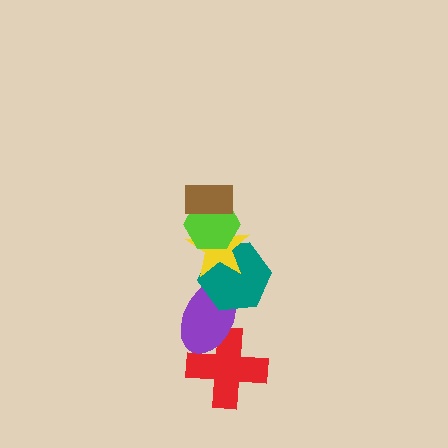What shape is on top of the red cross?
The purple ellipse is on top of the red cross.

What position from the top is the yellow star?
The yellow star is 3rd from the top.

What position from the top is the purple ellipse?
The purple ellipse is 5th from the top.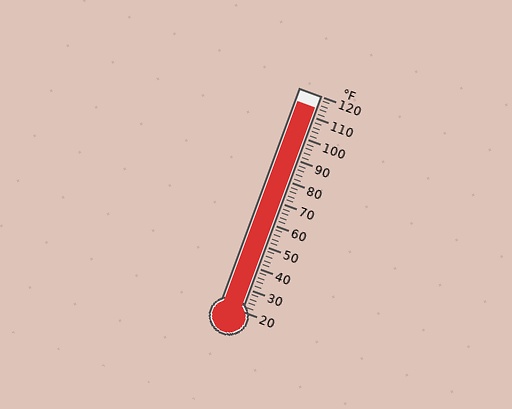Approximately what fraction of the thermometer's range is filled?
The thermometer is filled to approximately 95% of its range.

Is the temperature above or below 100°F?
The temperature is above 100°F.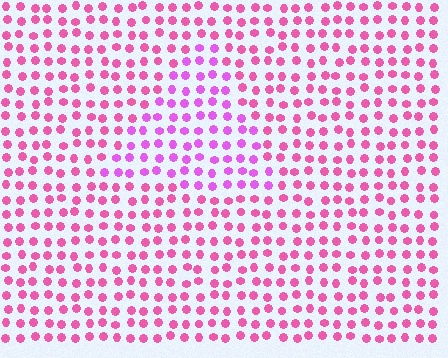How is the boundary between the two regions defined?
The boundary is defined purely by a slight shift in hue (about 29 degrees). Spacing, size, and orientation are identical on both sides.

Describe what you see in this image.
The image is filled with small pink elements in a uniform arrangement. A triangle-shaped region is visible where the elements are tinted to a slightly different hue, forming a subtle color boundary.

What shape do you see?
I see a triangle.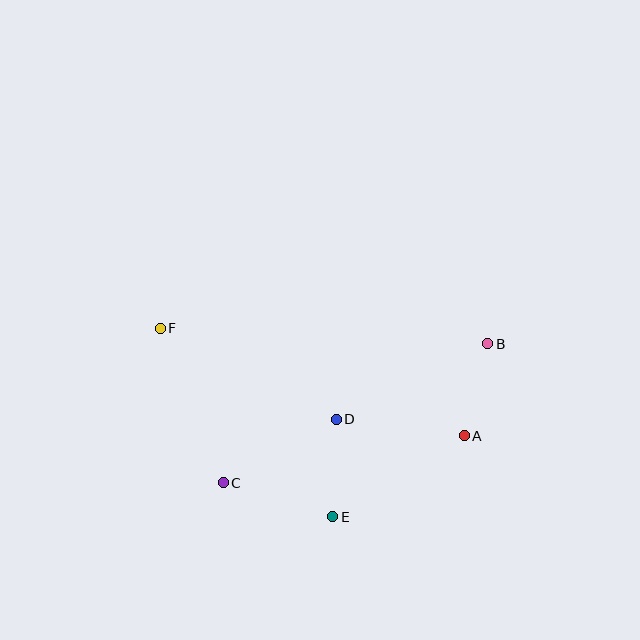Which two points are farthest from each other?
Points B and F are farthest from each other.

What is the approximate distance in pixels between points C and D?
The distance between C and D is approximately 130 pixels.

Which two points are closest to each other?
Points A and B are closest to each other.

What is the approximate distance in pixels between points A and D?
The distance between A and D is approximately 129 pixels.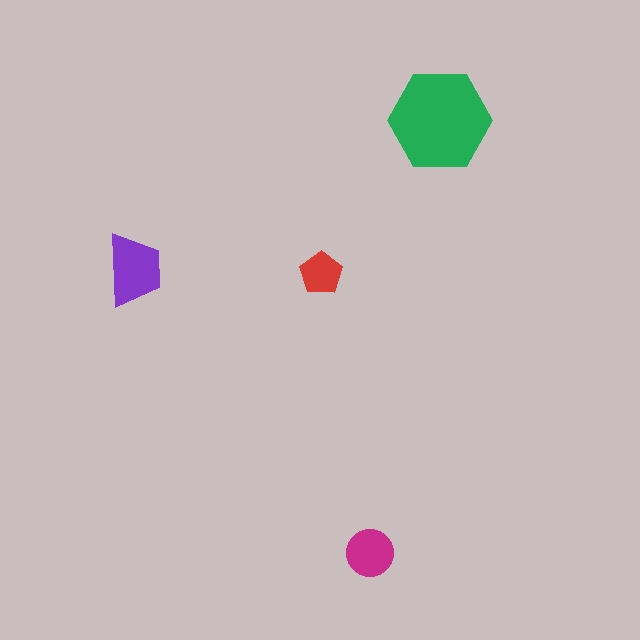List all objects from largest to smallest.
The green hexagon, the purple trapezoid, the magenta circle, the red pentagon.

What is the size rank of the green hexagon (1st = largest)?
1st.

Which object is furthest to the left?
The purple trapezoid is leftmost.